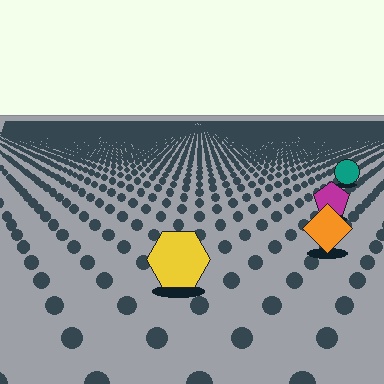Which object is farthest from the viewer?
The teal circle is farthest from the viewer. It appears smaller and the ground texture around it is denser.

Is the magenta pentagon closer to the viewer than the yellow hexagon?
No. The yellow hexagon is closer — you can tell from the texture gradient: the ground texture is coarser near it.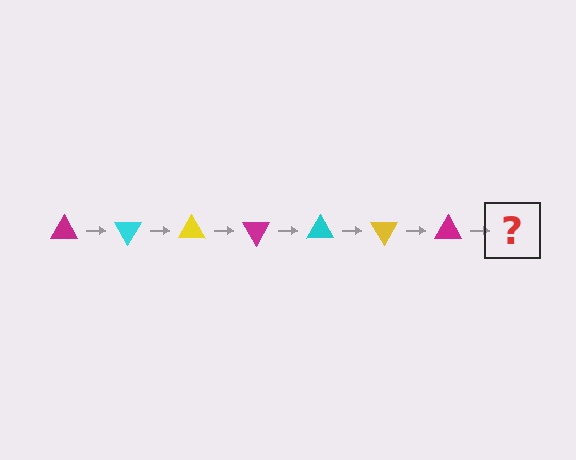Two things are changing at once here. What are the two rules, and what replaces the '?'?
The two rules are that it rotates 60 degrees each step and the color cycles through magenta, cyan, and yellow. The '?' should be a cyan triangle, rotated 420 degrees from the start.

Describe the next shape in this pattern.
It should be a cyan triangle, rotated 420 degrees from the start.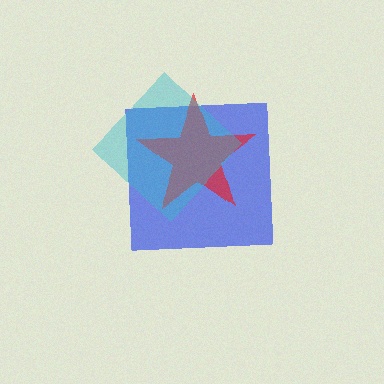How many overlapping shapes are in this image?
There are 3 overlapping shapes in the image.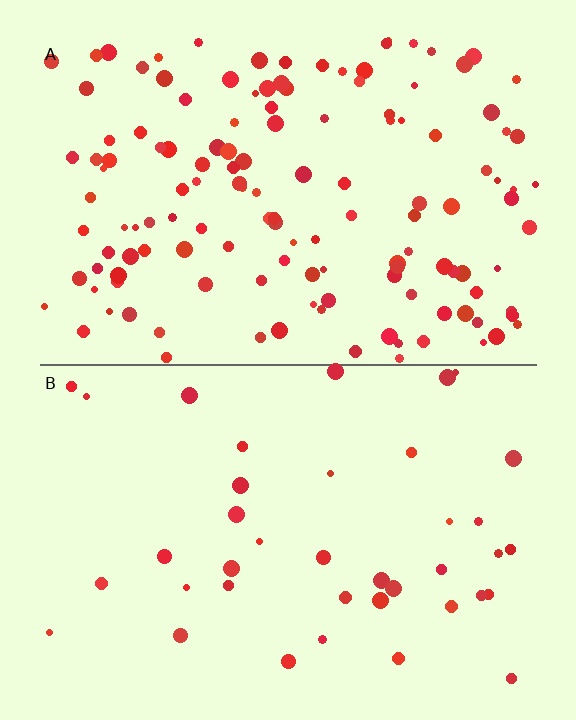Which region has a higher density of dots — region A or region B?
A (the top).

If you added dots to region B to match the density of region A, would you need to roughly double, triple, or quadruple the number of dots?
Approximately triple.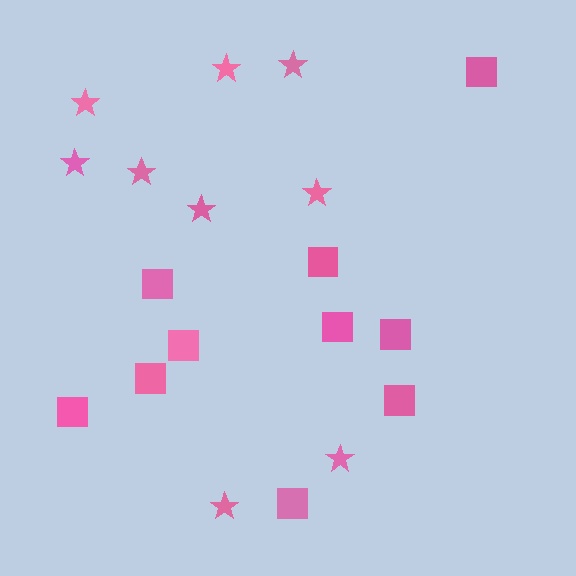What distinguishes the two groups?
There are 2 groups: one group of stars (9) and one group of squares (10).